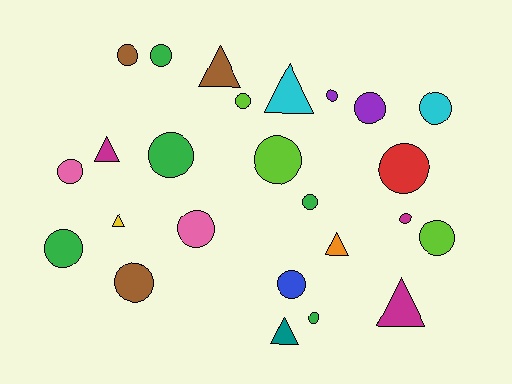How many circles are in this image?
There are 18 circles.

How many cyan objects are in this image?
There are 2 cyan objects.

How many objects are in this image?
There are 25 objects.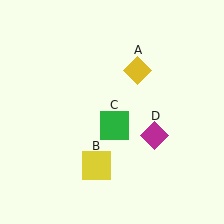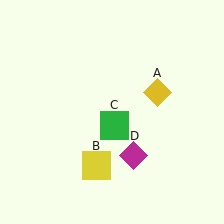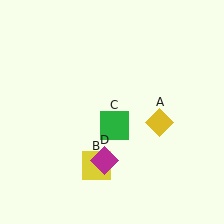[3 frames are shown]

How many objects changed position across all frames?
2 objects changed position: yellow diamond (object A), magenta diamond (object D).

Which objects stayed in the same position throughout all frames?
Yellow square (object B) and green square (object C) remained stationary.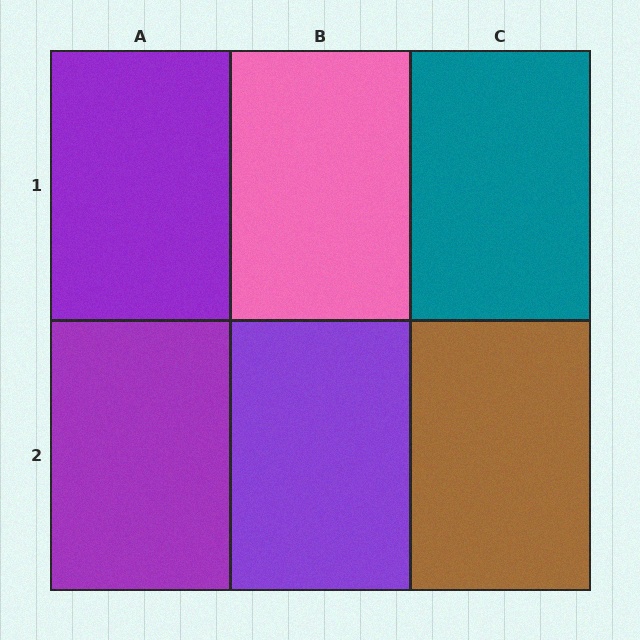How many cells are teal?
1 cell is teal.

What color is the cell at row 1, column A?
Purple.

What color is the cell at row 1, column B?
Pink.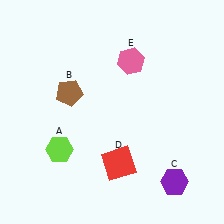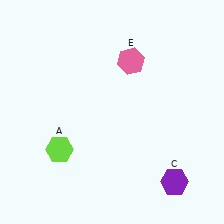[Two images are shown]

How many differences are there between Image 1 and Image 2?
There are 2 differences between the two images.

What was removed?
The red square (D), the brown pentagon (B) were removed in Image 2.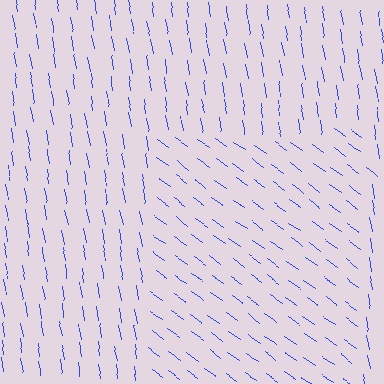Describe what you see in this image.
The image is filled with small blue line segments. A rectangle region in the image has lines oriented differently from the surrounding lines, creating a visible texture boundary.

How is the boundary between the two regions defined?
The boundary is defined purely by a change in line orientation (approximately 45 degrees difference). All lines are the same color and thickness.